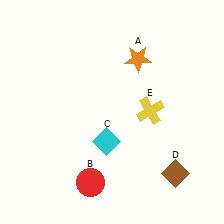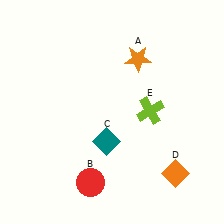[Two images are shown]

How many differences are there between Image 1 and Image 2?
There are 3 differences between the two images.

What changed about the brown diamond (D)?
In Image 1, D is brown. In Image 2, it changed to orange.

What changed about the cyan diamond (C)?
In Image 1, C is cyan. In Image 2, it changed to teal.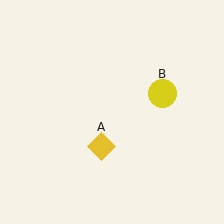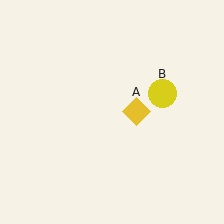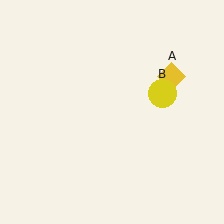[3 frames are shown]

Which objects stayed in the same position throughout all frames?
Yellow circle (object B) remained stationary.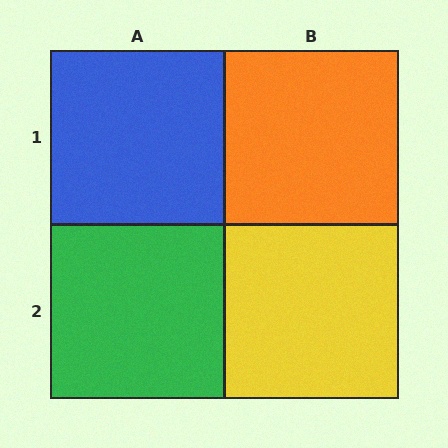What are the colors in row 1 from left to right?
Blue, orange.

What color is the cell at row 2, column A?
Green.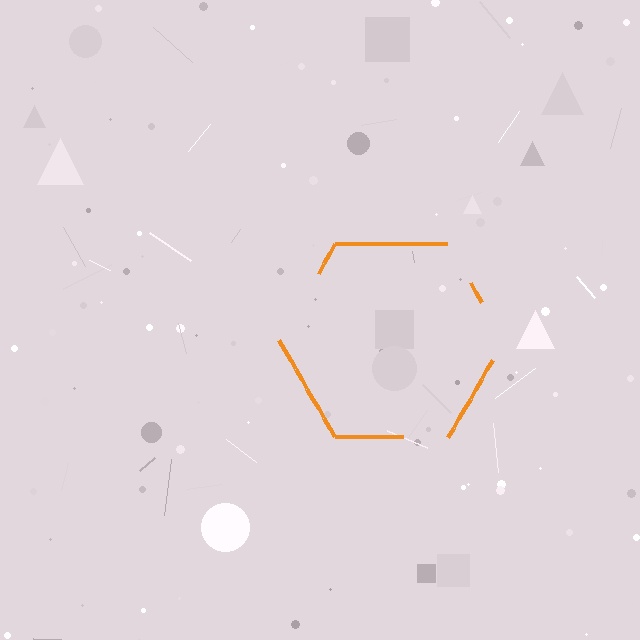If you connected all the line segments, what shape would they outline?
They would outline a hexagon.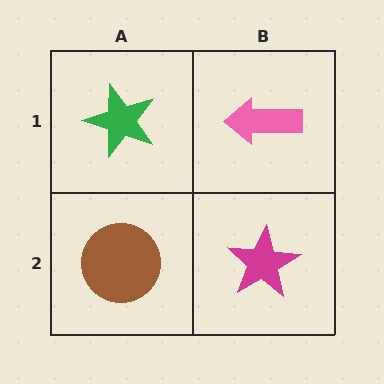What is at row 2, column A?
A brown circle.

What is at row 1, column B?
A pink arrow.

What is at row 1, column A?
A green star.